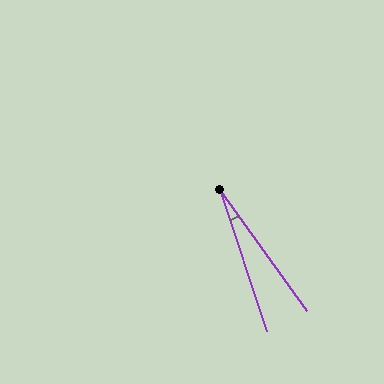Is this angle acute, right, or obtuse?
It is acute.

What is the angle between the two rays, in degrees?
Approximately 17 degrees.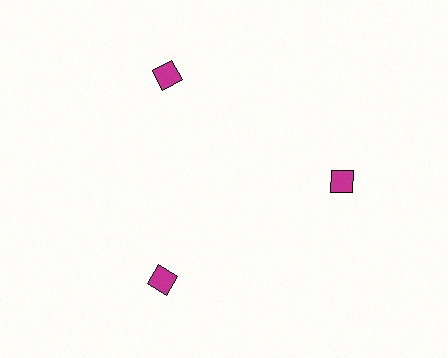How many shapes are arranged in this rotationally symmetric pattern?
There are 3 shapes, arranged in 3 groups of 1.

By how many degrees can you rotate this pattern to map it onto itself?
The pattern maps onto itself every 120 degrees of rotation.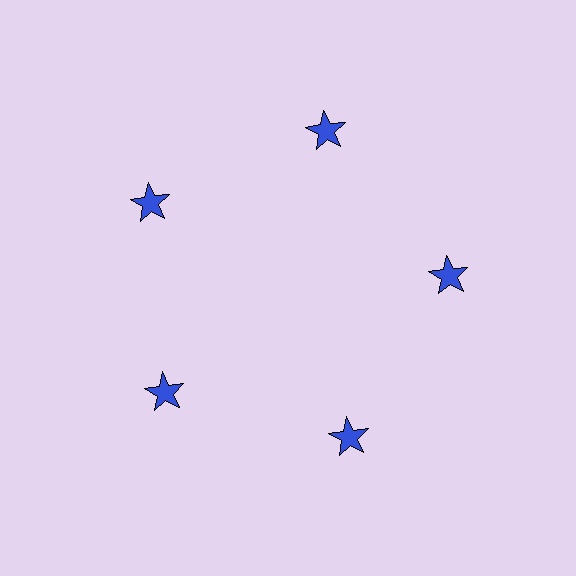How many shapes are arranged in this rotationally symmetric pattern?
There are 5 shapes, arranged in 5 groups of 1.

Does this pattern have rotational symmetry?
Yes, this pattern has 5-fold rotational symmetry. It looks the same after rotating 72 degrees around the center.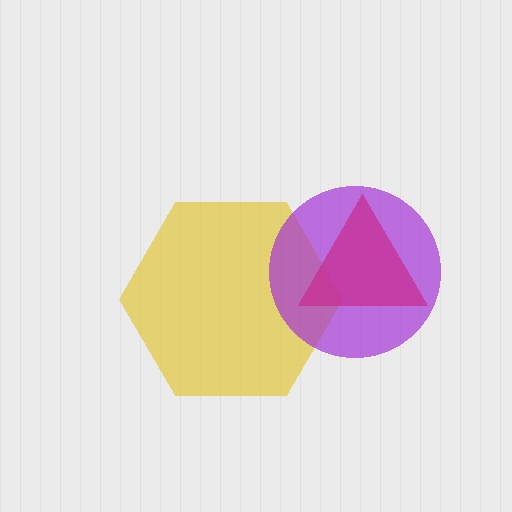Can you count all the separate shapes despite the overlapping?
Yes, there are 3 separate shapes.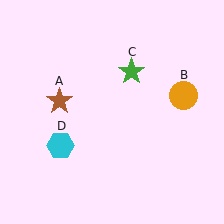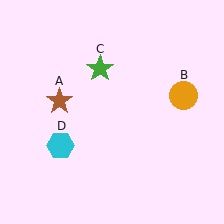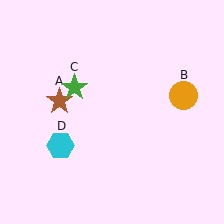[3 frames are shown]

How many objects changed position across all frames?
1 object changed position: green star (object C).